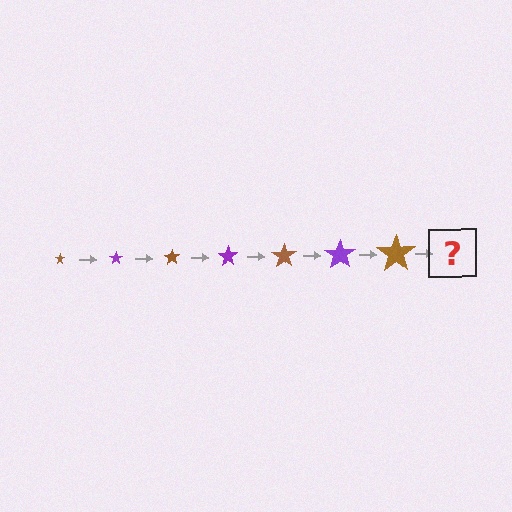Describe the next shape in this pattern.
It should be a purple star, larger than the previous one.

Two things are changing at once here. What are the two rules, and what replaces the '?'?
The two rules are that the star grows larger each step and the color cycles through brown and purple. The '?' should be a purple star, larger than the previous one.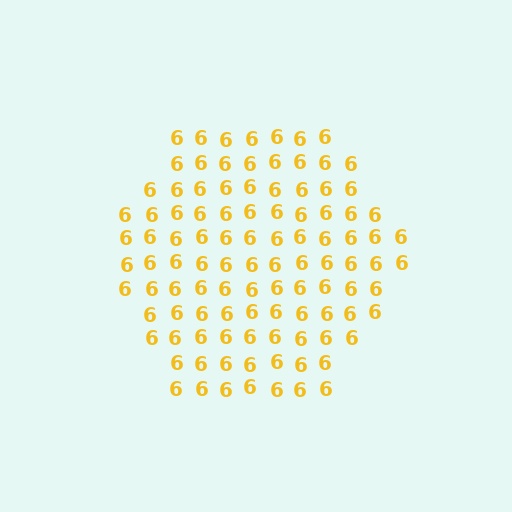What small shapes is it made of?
It is made of small digit 6's.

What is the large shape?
The large shape is a hexagon.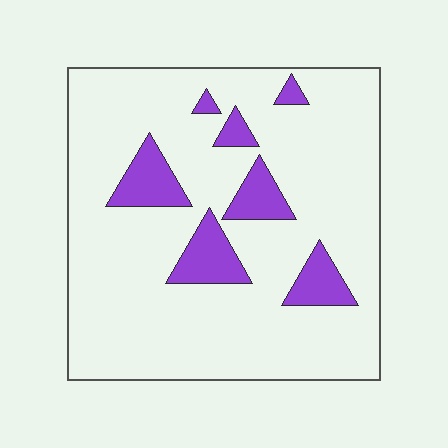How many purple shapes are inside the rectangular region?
7.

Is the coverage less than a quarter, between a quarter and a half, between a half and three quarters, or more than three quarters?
Less than a quarter.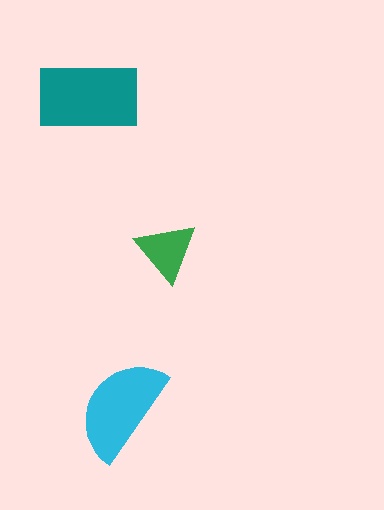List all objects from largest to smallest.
The teal rectangle, the cyan semicircle, the green triangle.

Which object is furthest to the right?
The green triangle is rightmost.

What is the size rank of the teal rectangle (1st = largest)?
1st.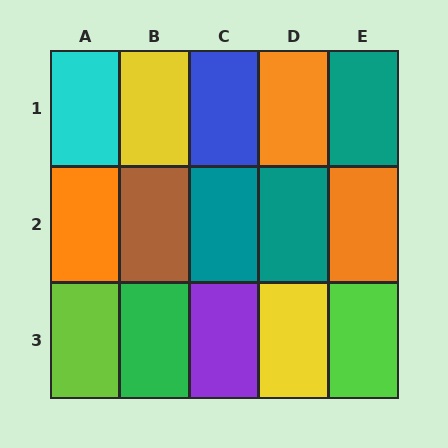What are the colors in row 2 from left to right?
Orange, brown, teal, teal, orange.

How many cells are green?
1 cell is green.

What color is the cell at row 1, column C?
Blue.